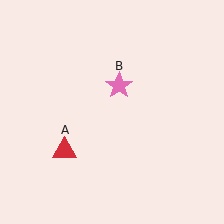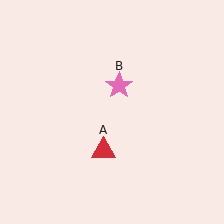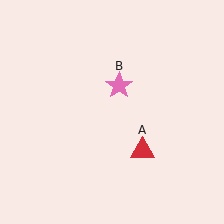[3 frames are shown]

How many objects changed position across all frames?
1 object changed position: red triangle (object A).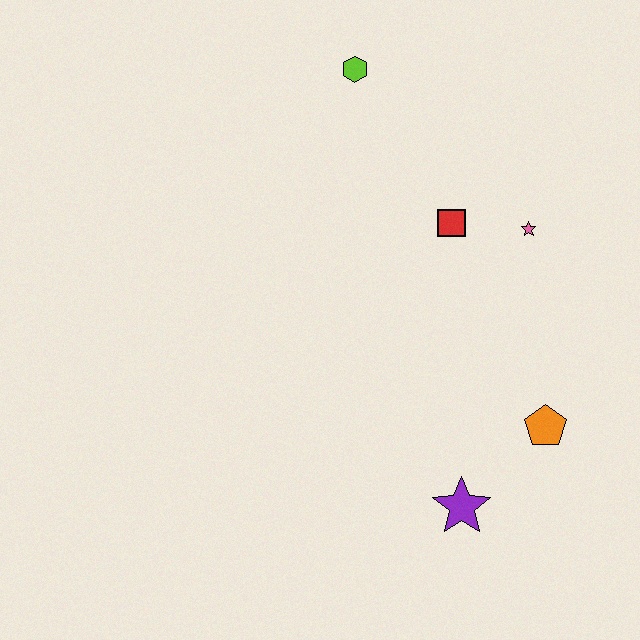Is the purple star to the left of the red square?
No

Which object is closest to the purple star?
The orange pentagon is closest to the purple star.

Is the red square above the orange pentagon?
Yes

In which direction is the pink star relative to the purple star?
The pink star is above the purple star.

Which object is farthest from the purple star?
The lime hexagon is farthest from the purple star.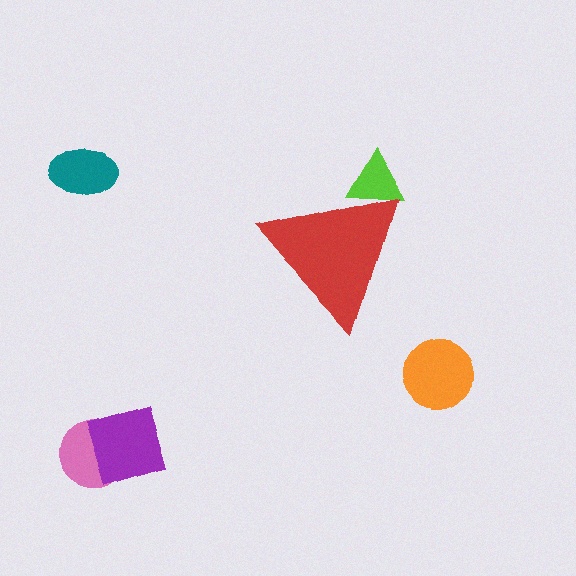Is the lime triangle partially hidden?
Yes, the lime triangle is partially hidden behind the red triangle.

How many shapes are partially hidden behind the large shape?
1 shape is partially hidden.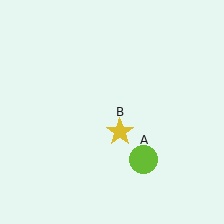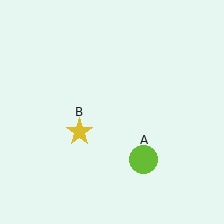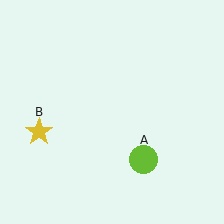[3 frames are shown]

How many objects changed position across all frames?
1 object changed position: yellow star (object B).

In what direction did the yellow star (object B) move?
The yellow star (object B) moved left.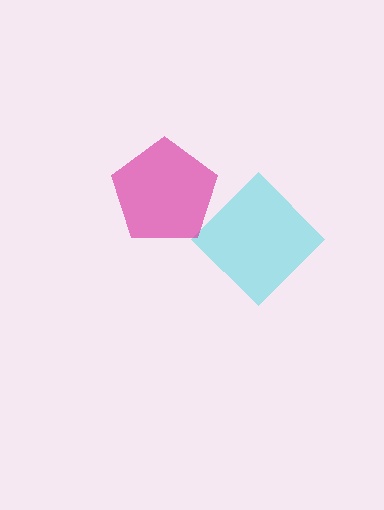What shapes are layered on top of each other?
The layered shapes are: a cyan diamond, a magenta pentagon.